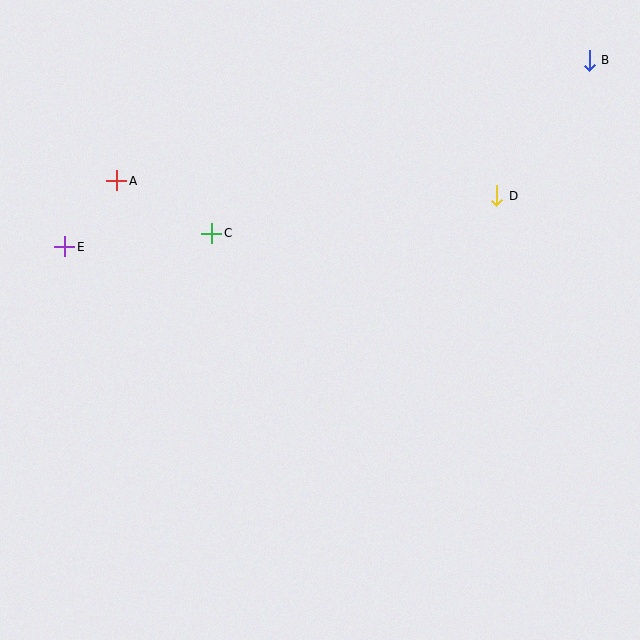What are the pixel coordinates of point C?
Point C is at (212, 233).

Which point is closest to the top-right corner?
Point B is closest to the top-right corner.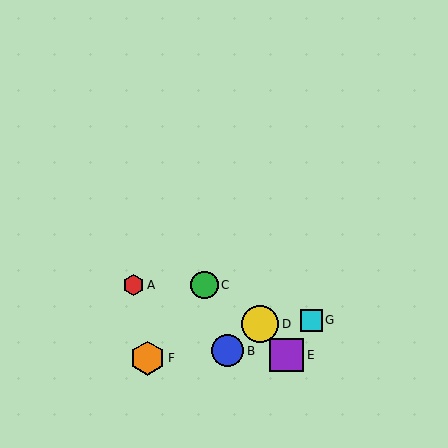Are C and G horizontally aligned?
No, C is at y≈285 and G is at y≈320.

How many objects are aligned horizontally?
2 objects (A, C) are aligned horizontally.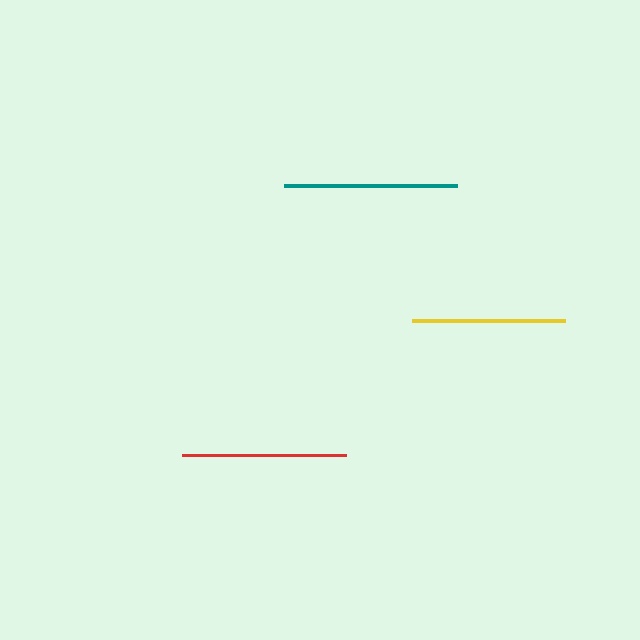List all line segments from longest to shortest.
From longest to shortest: teal, red, yellow.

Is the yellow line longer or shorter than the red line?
The red line is longer than the yellow line.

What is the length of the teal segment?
The teal segment is approximately 173 pixels long.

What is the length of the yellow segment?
The yellow segment is approximately 152 pixels long.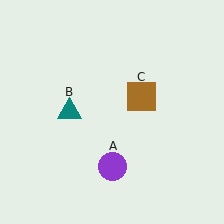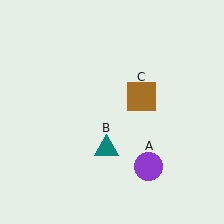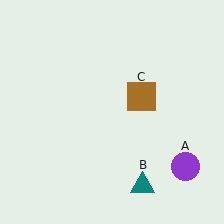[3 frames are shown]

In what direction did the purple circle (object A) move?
The purple circle (object A) moved right.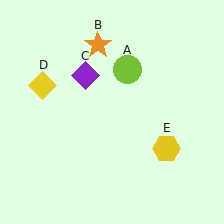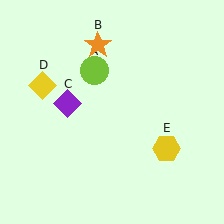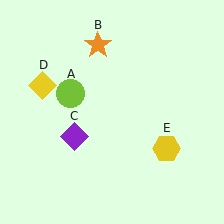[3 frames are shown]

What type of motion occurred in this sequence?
The lime circle (object A), purple diamond (object C) rotated counterclockwise around the center of the scene.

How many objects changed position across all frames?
2 objects changed position: lime circle (object A), purple diamond (object C).